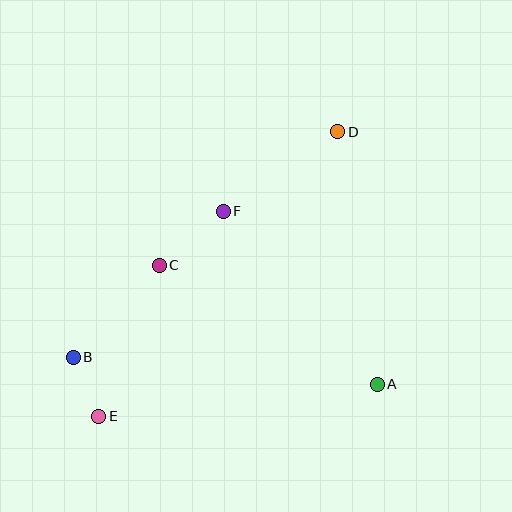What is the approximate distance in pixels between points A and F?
The distance between A and F is approximately 231 pixels.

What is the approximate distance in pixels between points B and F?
The distance between B and F is approximately 209 pixels.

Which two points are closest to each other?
Points B and E are closest to each other.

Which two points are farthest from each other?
Points D and E are farthest from each other.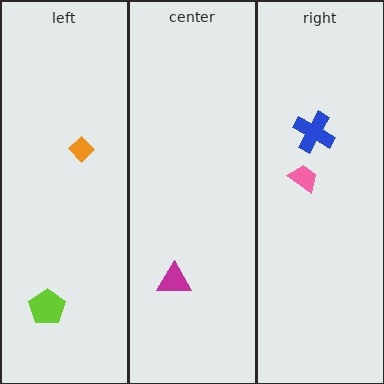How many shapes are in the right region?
2.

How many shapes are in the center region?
1.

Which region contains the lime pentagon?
The left region.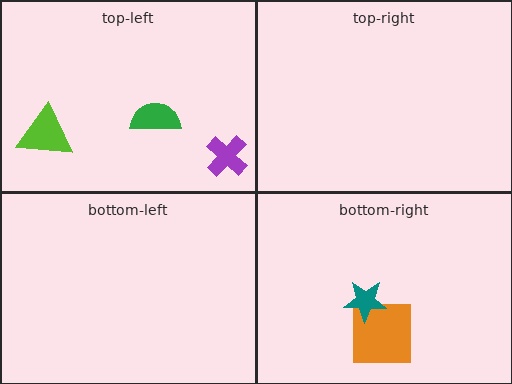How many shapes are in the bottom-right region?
2.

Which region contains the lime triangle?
The top-left region.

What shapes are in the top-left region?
The green semicircle, the lime triangle, the purple cross.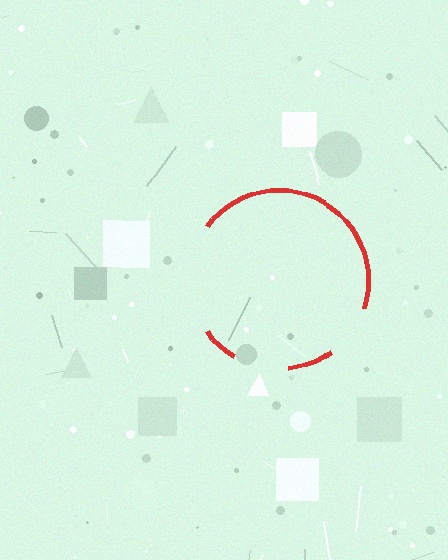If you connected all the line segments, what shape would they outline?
They would outline a circle.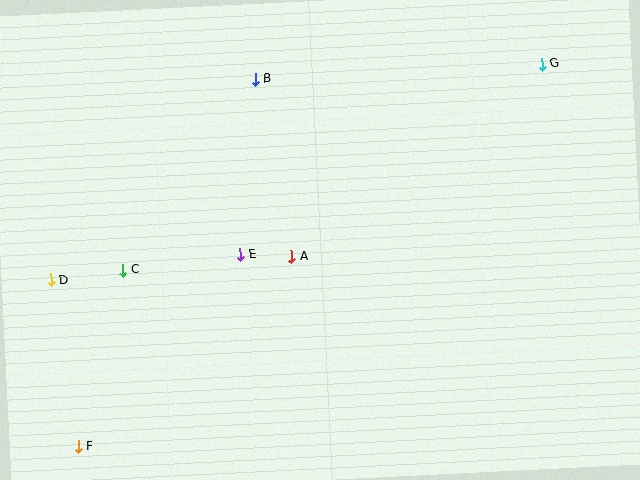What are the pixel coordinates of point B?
Point B is at (255, 79).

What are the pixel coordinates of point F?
Point F is at (78, 446).